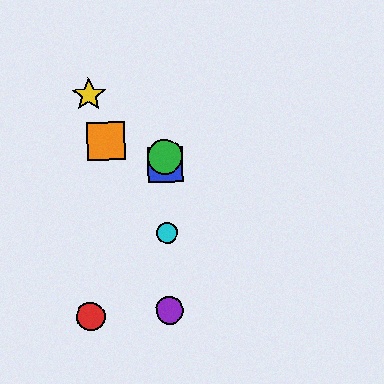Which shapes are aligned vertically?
The blue square, the green circle, the purple circle, the cyan circle are aligned vertically.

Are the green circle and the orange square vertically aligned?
No, the green circle is at x≈165 and the orange square is at x≈106.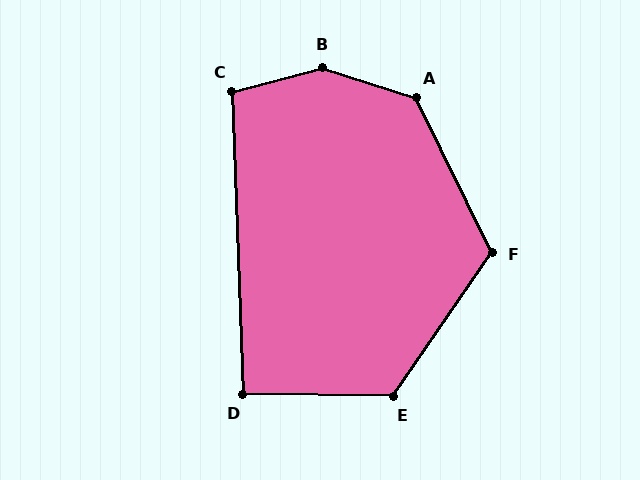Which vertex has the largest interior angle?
B, at approximately 148 degrees.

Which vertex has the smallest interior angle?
D, at approximately 93 degrees.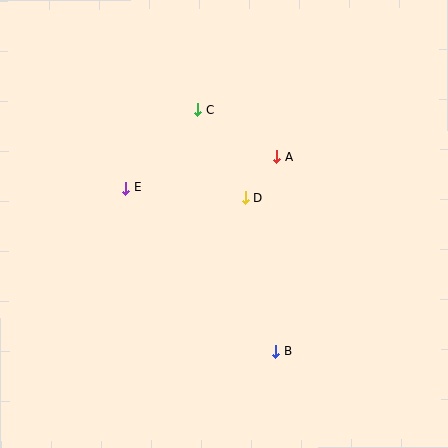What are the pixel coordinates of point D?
Point D is at (245, 198).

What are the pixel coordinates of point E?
Point E is at (125, 188).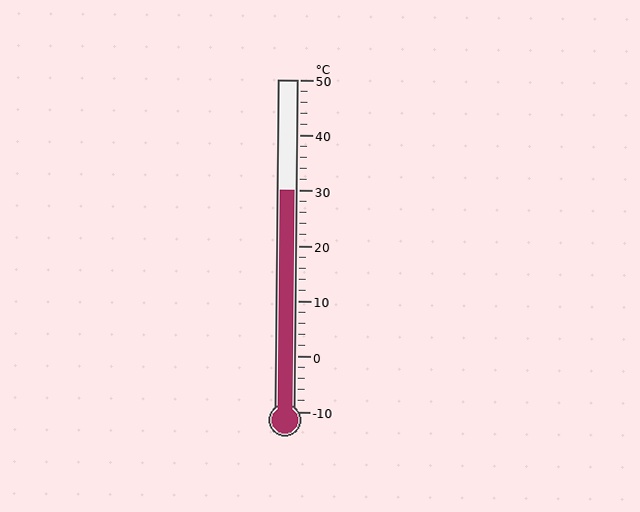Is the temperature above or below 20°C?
The temperature is above 20°C.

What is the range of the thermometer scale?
The thermometer scale ranges from -10°C to 50°C.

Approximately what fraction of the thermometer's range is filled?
The thermometer is filled to approximately 65% of its range.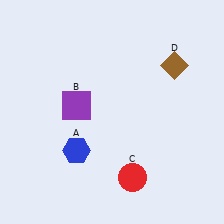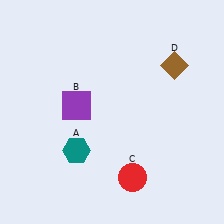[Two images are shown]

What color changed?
The hexagon (A) changed from blue in Image 1 to teal in Image 2.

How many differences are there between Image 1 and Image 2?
There is 1 difference between the two images.